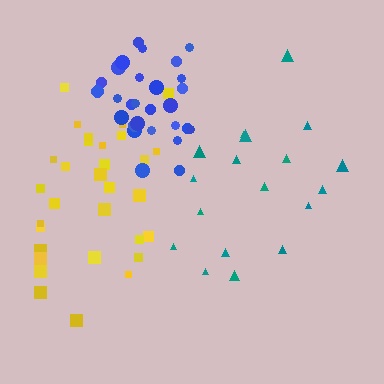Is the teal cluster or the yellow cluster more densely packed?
Yellow.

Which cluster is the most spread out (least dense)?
Teal.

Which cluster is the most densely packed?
Blue.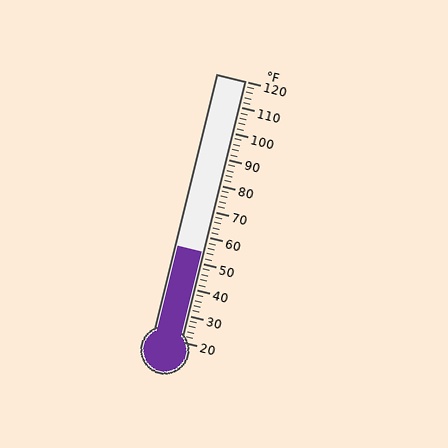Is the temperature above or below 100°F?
The temperature is below 100°F.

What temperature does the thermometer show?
The thermometer shows approximately 54°F.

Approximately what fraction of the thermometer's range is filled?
The thermometer is filled to approximately 35% of its range.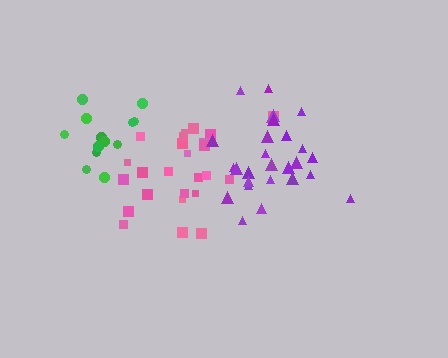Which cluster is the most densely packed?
Purple.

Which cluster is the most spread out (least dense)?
Green.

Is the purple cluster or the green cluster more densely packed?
Purple.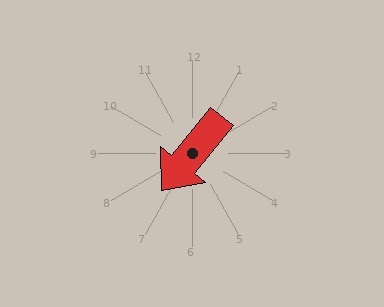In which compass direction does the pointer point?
Southwest.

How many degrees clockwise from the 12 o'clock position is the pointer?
Approximately 219 degrees.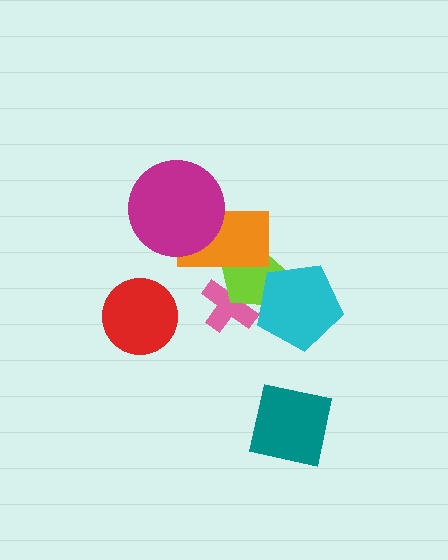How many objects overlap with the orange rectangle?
3 objects overlap with the orange rectangle.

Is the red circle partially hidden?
No, no other shape covers it.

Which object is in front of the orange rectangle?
The magenta circle is in front of the orange rectangle.